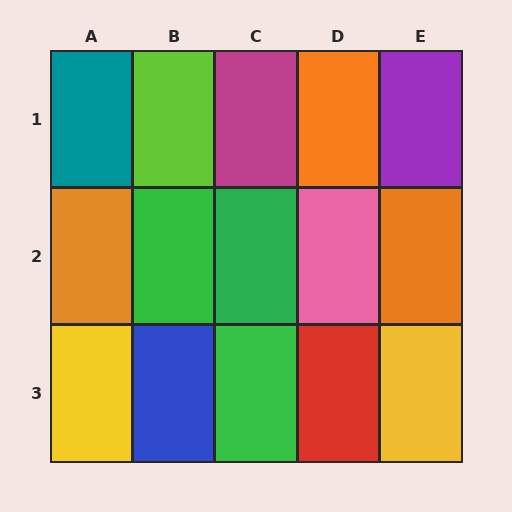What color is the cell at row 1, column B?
Lime.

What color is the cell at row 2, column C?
Green.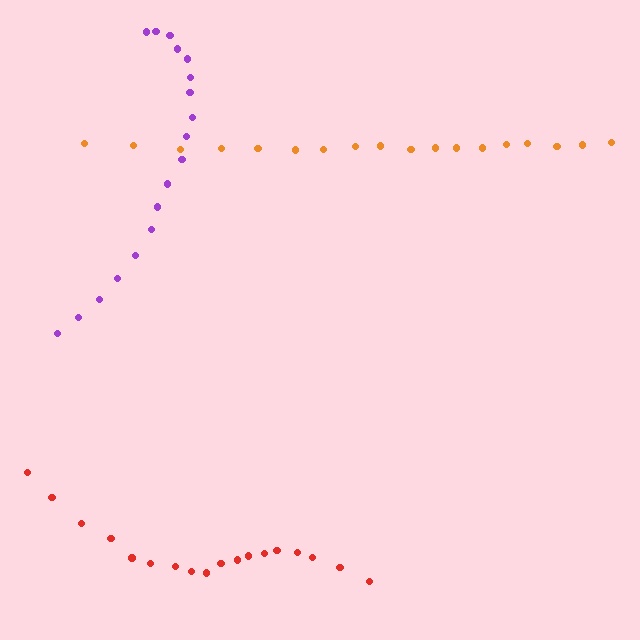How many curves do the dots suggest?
There are 3 distinct paths.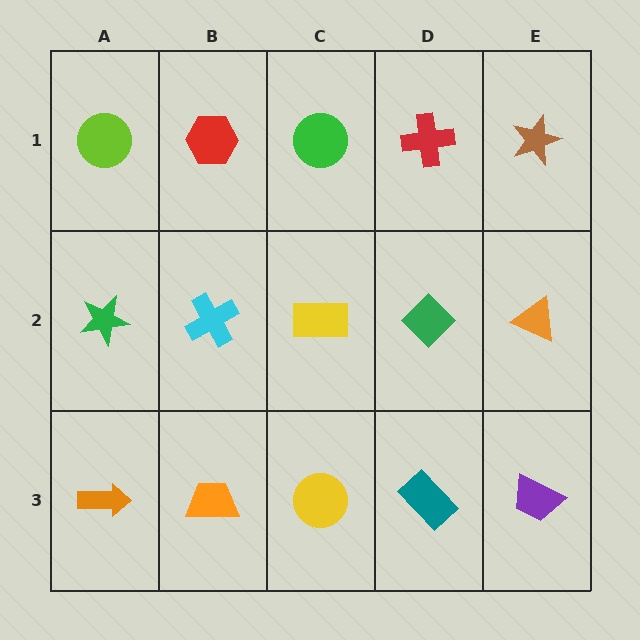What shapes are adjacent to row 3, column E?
An orange triangle (row 2, column E), a teal rectangle (row 3, column D).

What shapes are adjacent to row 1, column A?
A green star (row 2, column A), a red hexagon (row 1, column B).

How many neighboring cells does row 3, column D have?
3.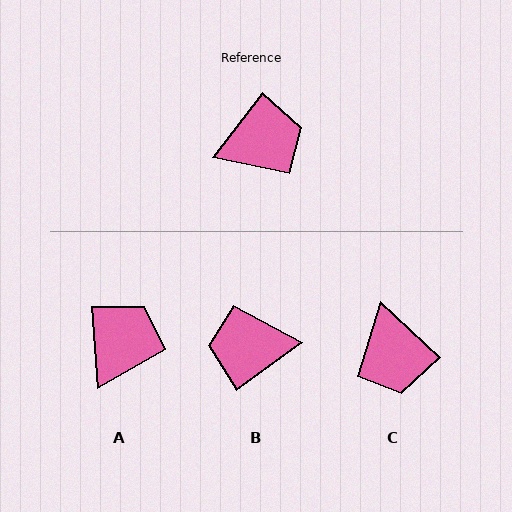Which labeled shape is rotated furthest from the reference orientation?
B, about 163 degrees away.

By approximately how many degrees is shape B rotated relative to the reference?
Approximately 163 degrees counter-clockwise.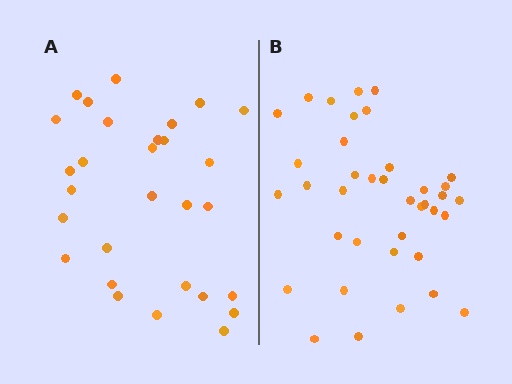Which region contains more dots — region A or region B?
Region B (the right region) has more dots.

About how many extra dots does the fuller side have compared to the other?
Region B has roughly 8 or so more dots than region A.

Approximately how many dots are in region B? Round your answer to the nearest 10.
About 40 dots. (The exact count is 38, which rounds to 40.)